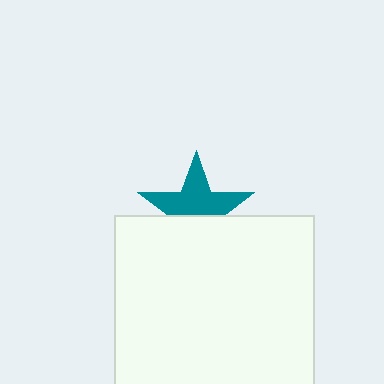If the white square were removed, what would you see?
You would see the complete teal star.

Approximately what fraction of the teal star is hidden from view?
Roughly 40% of the teal star is hidden behind the white square.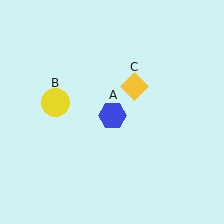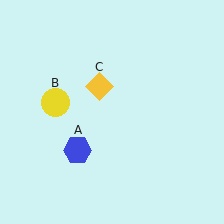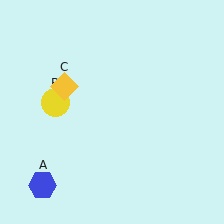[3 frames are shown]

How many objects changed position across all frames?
2 objects changed position: blue hexagon (object A), yellow diamond (object C).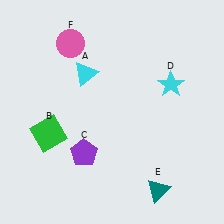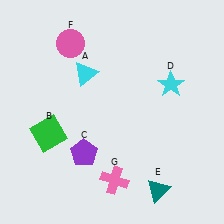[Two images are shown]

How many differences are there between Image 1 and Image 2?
There is 1 difference between the two images.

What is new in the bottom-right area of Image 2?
A pink cross (G) was added in the bottom-right area of Image 2.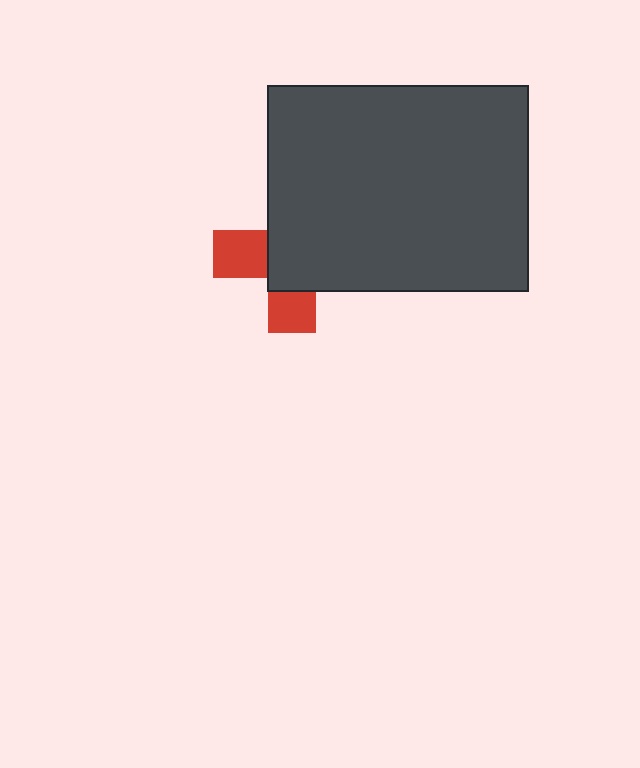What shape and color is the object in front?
The object in front is a dark gray rectangle.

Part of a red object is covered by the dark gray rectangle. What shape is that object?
It is a cross.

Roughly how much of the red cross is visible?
A small part of it is visible (roughly 36%).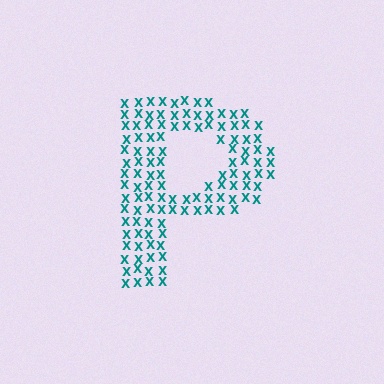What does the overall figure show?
The overall figure shows the letter P.